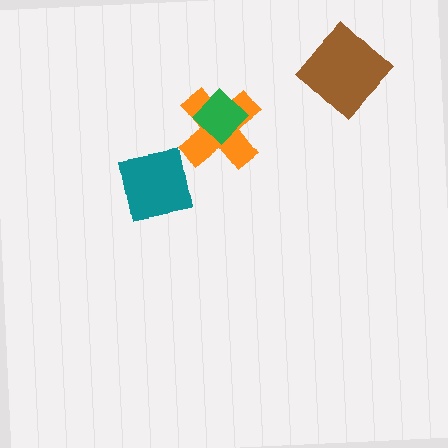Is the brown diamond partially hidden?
No, no other shape covers it.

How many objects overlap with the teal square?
0 objects overlap with the teal square.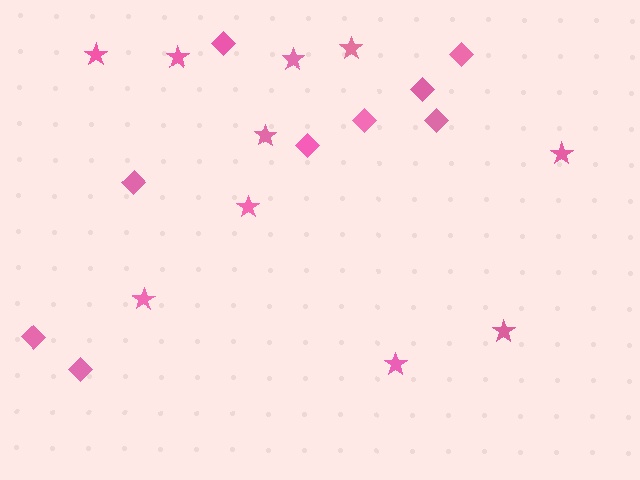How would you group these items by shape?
There are 2 groups: one group of stars (10) and one group of diamonds (9).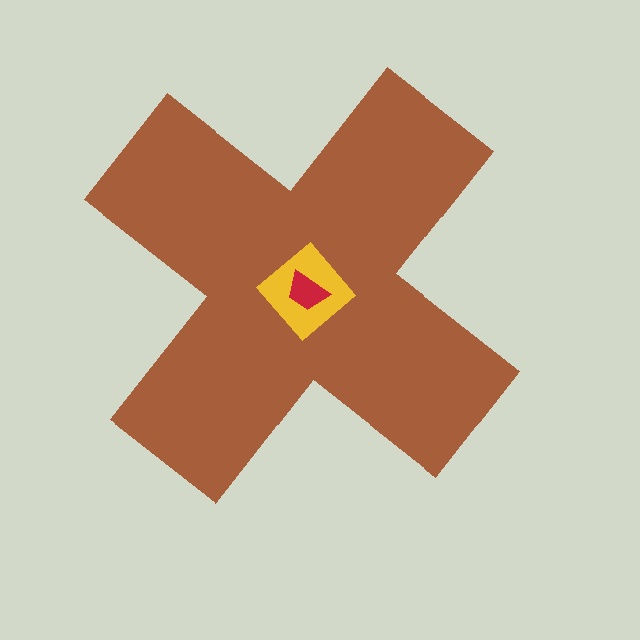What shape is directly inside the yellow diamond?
The red trapezoid.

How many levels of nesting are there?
3.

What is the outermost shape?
The brown cross.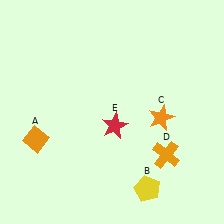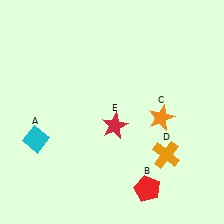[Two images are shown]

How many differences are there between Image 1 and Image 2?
There are 2 differences between the two images.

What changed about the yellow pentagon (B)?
In Image 1, B is yellow. In Image 2, it changed to red.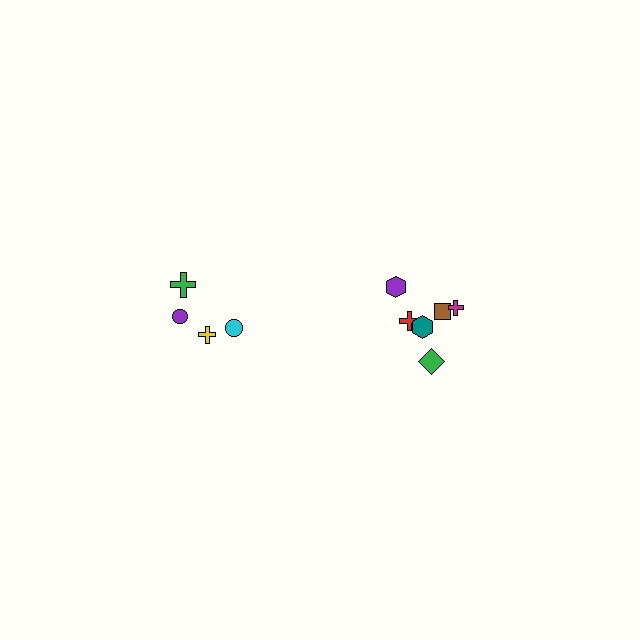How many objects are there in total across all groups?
There are 10 objects.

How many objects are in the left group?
There are 4 objects.